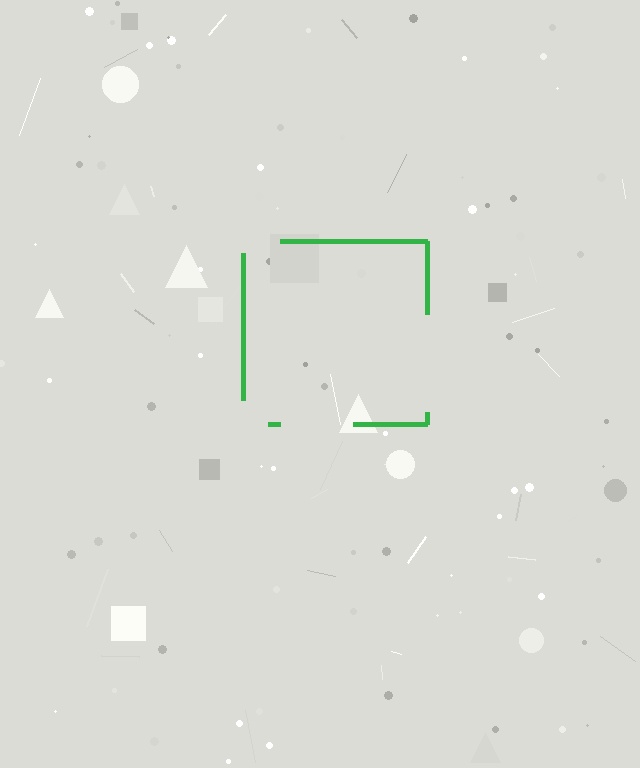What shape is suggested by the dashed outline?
The dashed outline suggests a square.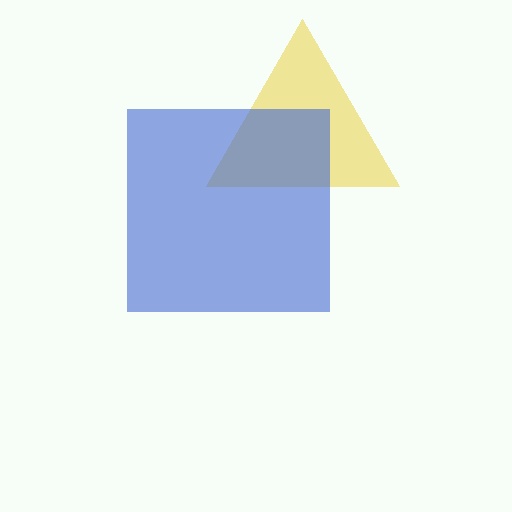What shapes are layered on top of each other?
The layered shapes are: a yellow triangle, a blue square.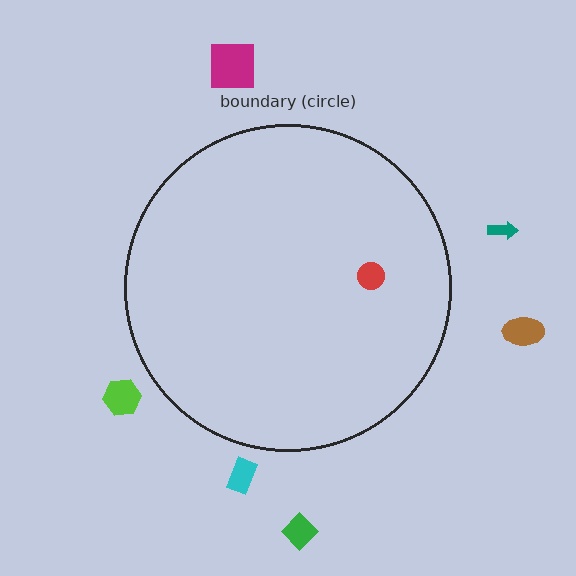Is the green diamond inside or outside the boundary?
Outside.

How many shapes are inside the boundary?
1 inside, 6 outside.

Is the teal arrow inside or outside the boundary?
Outside.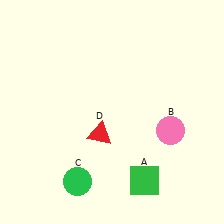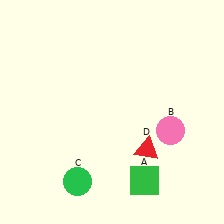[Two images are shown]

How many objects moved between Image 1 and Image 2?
1 object moved between the two images.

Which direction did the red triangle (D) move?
The red triangle (D) moved right.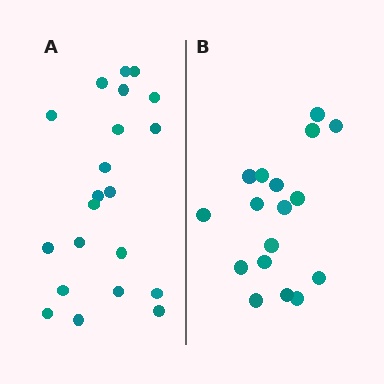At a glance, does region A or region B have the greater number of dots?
Region A (the left region) has more dots.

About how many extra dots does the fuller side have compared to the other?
Region A has about 4 more dots than region B.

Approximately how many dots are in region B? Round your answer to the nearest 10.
About 20 dots. (The exact count is 17, which rounds to 20.)